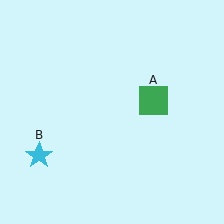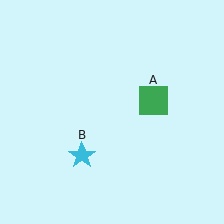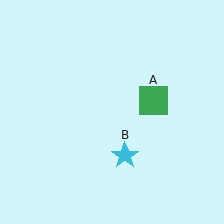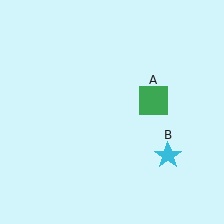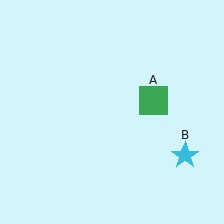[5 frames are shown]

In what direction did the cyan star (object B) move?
The cyan star (object B) moved right.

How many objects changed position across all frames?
1 object changed position: cyan star (object B).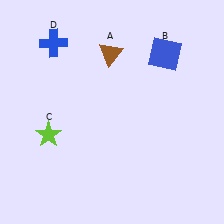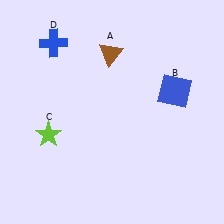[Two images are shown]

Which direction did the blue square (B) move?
The blue square (B) moved down.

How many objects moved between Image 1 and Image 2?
1 object moved between the two images.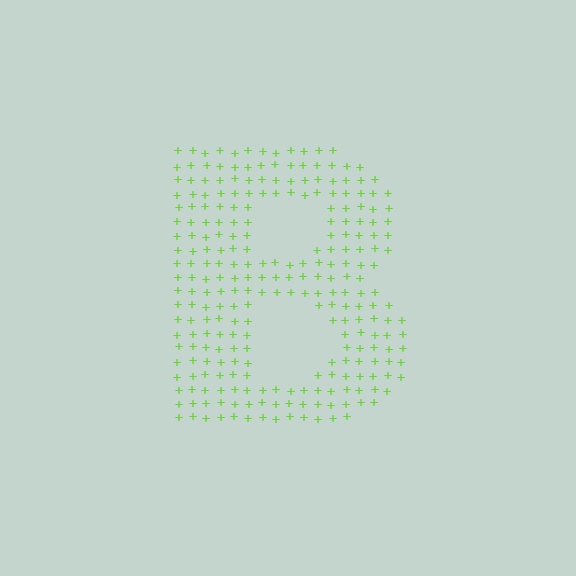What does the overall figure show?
The overall figure shows the letter B.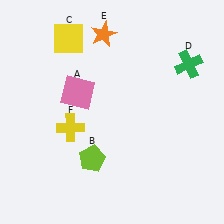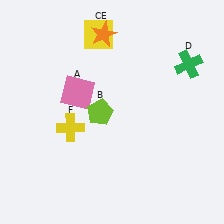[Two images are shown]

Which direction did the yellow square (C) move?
The yellow square (C) moved right.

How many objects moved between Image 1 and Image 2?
2 objects moved between the two images.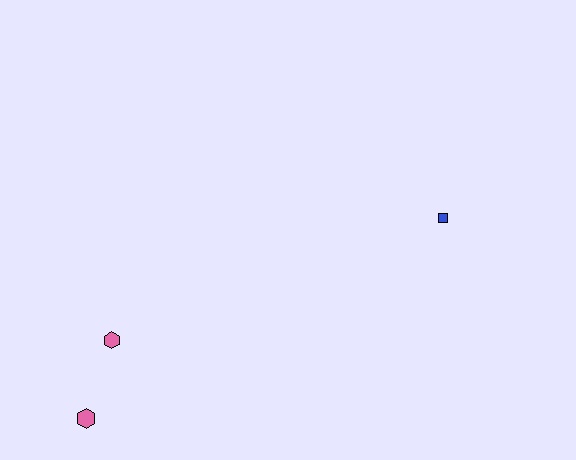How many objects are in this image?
There are 3 objects.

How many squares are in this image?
There is 1 square.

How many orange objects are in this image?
There are no orange objects.